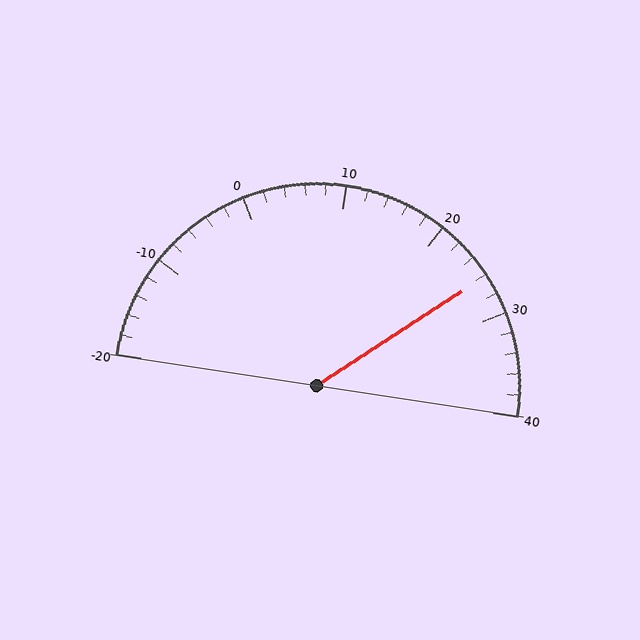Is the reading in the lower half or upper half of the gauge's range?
The reading is in the upper half of the range (-20 to 40).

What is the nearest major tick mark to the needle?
The nearest major tick mark is 30.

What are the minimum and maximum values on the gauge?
The gauge ranges from -20 to 40.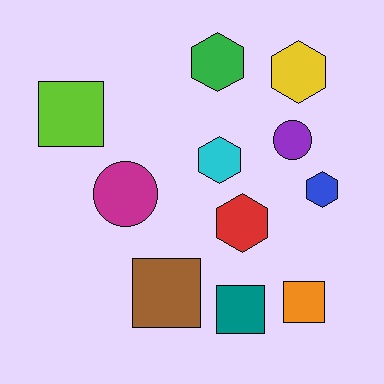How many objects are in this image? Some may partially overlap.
There are 11 objects.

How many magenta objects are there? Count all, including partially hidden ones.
There is 1 magenta object.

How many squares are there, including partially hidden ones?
There are 4 squares.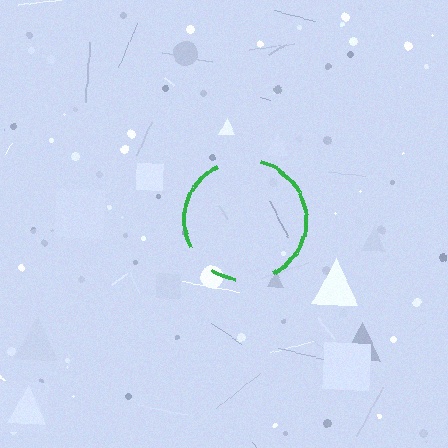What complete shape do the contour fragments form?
The contour fragments form a circle.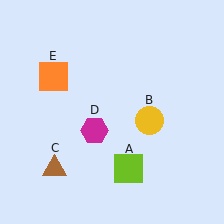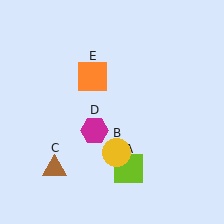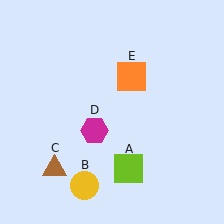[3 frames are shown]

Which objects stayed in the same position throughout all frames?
Lime square (object A) and brown triangle (object C) and magenta hexagon (object D) remained stationary.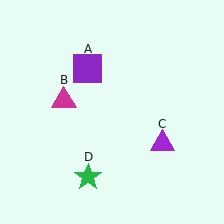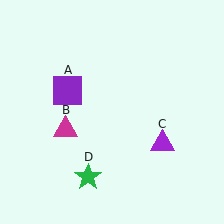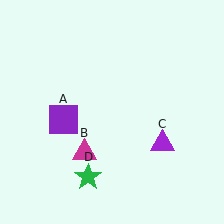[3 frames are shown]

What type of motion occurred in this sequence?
The purple square (object A), magenta triangle (object B) rotated counterclockwise around the center of the scene.